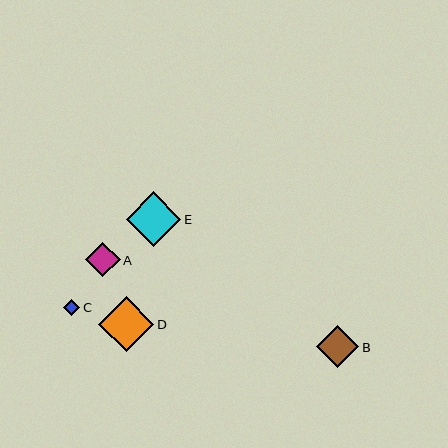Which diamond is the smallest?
Diamond C is the smallest with a size of approximately 16 pixels.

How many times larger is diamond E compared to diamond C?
Diamond E is approximately 3.5 times the size of diamond C.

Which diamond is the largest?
Diamond D is the largest with a size of approximately 55 pixels.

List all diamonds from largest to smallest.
From largest to smallest: D, E, B, A, C.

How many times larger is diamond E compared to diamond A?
Diamond E is approximately 1.6 times the size of diamond A.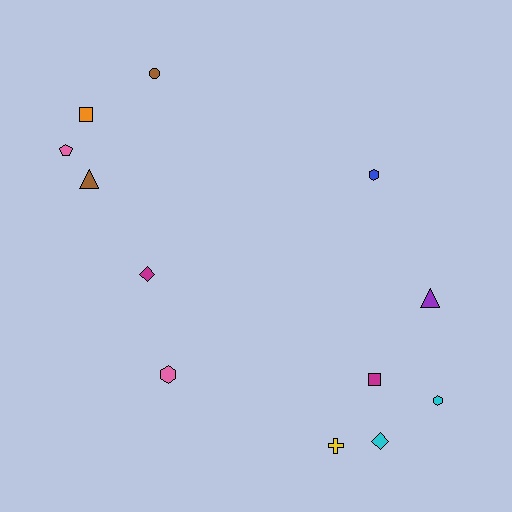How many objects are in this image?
There are 12 objects.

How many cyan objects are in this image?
There are 2 cyan objects.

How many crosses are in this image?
There is 1 cross.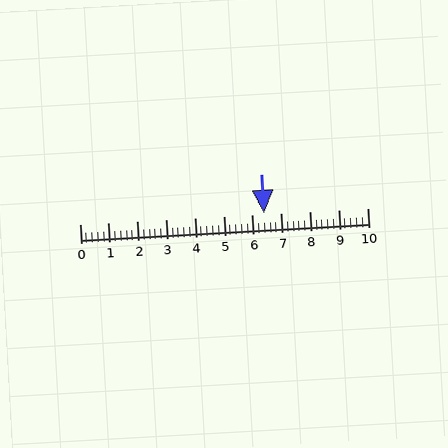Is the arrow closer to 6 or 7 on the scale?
The arrow is closer to 6.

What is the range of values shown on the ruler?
The ruler shows values from 0 to 10.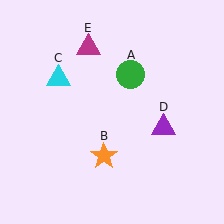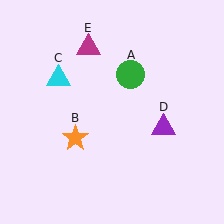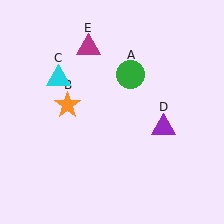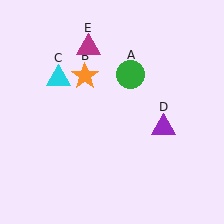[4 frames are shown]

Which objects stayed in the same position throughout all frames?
Green circle (object A) and cyan triangle (object C) and purple triangle (object D) and magenta triangle (object E) remained stationary.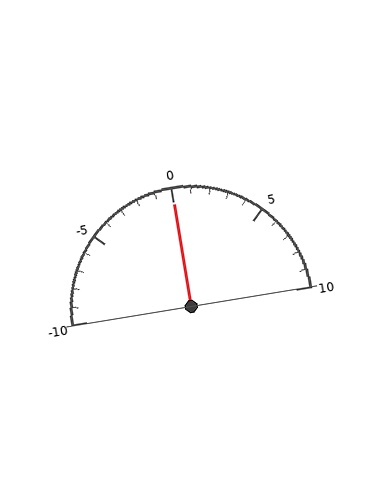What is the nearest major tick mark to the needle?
The nearest major tick mark is 0.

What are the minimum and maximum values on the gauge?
The gauge ranges from -10 to 10.